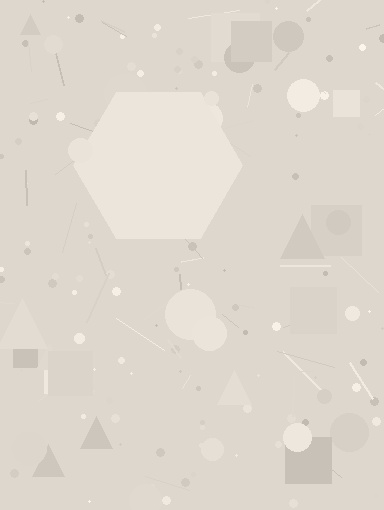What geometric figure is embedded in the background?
A hexagon is embedded in the background.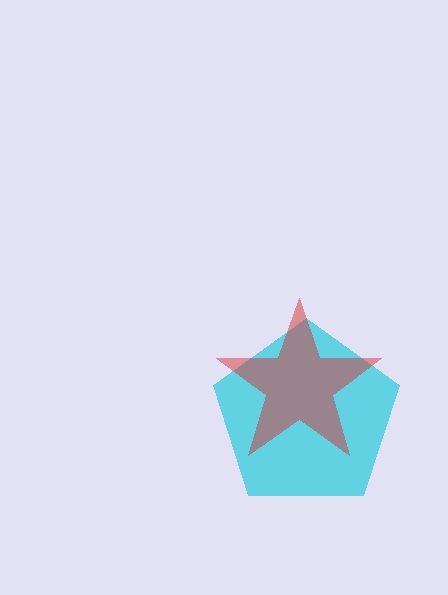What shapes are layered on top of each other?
The layered shapes are: a cyan pentagon, a red star.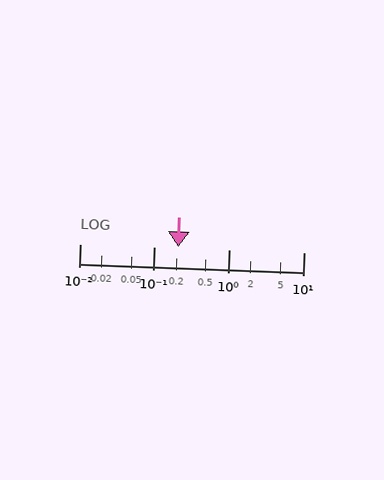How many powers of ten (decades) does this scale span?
The scale spans 3 decades, from 0.01 to 10.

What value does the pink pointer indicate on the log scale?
The pointer indicates approximately 0.21.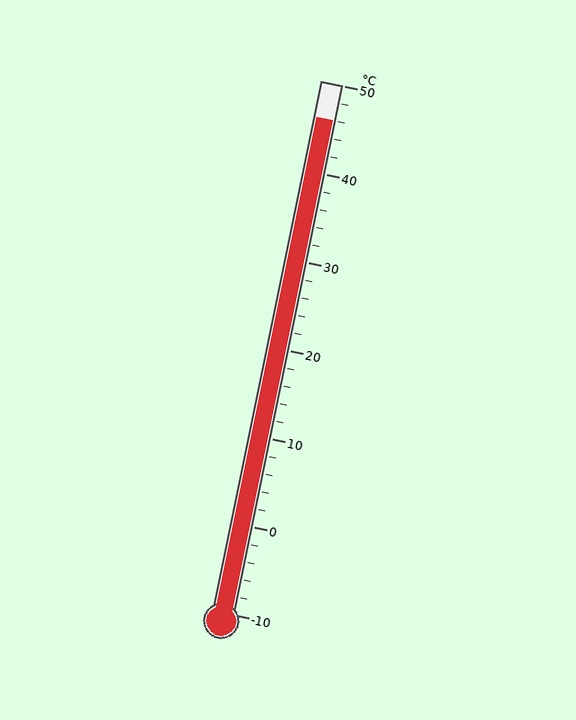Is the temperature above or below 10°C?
The temperature is above 10°C.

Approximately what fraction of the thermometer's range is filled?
The thermometer is filled to approximately 95% of its range.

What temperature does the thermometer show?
The thermometer shows approximately 46°C.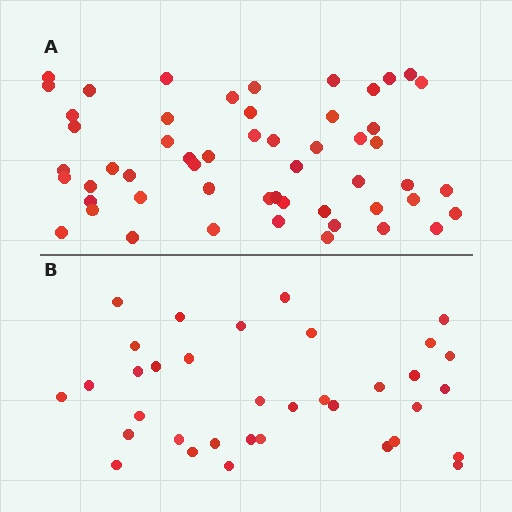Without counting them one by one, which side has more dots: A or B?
Region A (the top region) has more dots.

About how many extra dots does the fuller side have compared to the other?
Region A has approximately 20 more dots than region B.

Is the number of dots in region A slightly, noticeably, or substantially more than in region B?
Region A has substantially more. The ratio is roughly 1.5 to 1.